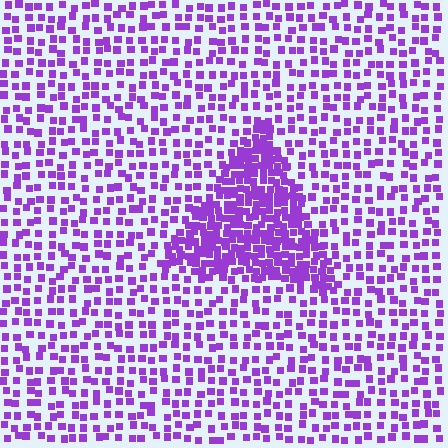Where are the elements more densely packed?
The elements are more densely packed inside the triangle boundary.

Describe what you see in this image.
The image contains small purple elements arranged at two different densities. A triangle-shaped region is visible where the elements are more densely packed than the surrounding area.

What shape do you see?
I see a triangle.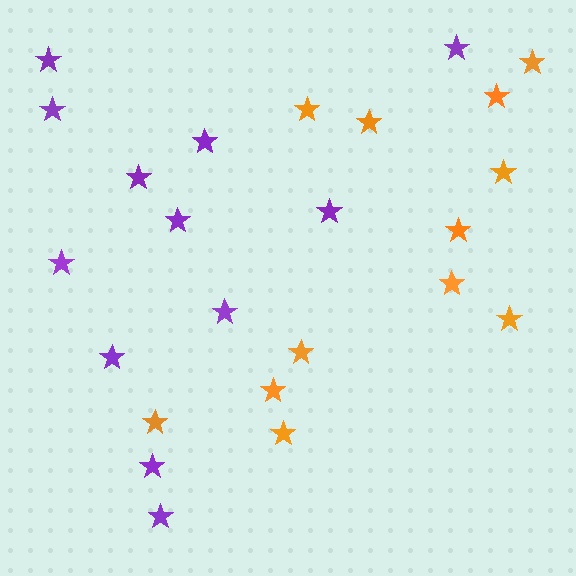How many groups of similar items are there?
There are 2 groups: one group of purple stars (12) and one group of orange stars (12).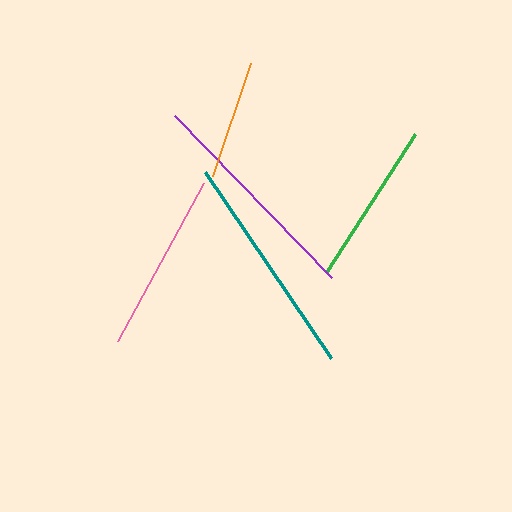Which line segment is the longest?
The purple line is the longest at approximately 225 pixels.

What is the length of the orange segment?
The orange segment is approximately 120 pixels long.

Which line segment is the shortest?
The orange line is the shortest at approximately 120 pixels.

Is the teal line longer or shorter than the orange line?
The teal line is longer than the orange line.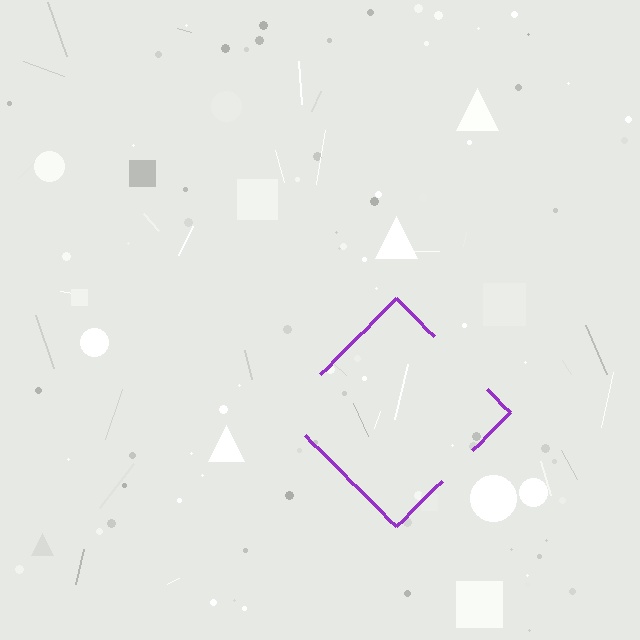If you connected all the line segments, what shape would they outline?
They would outline a diamond.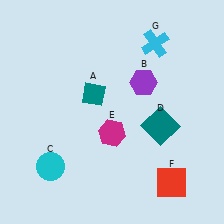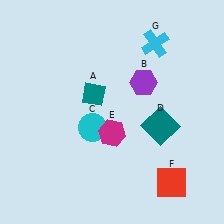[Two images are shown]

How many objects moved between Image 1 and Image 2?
1 object moved between the two images.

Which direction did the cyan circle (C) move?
The cyan circle (C) moved right.